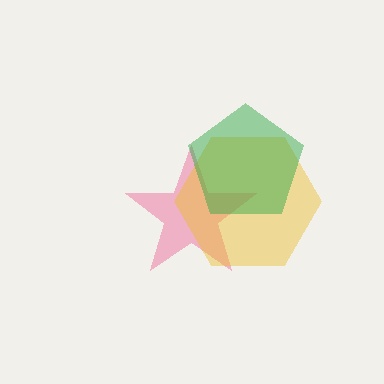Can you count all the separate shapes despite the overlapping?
Yes, there are 3 separate shapes.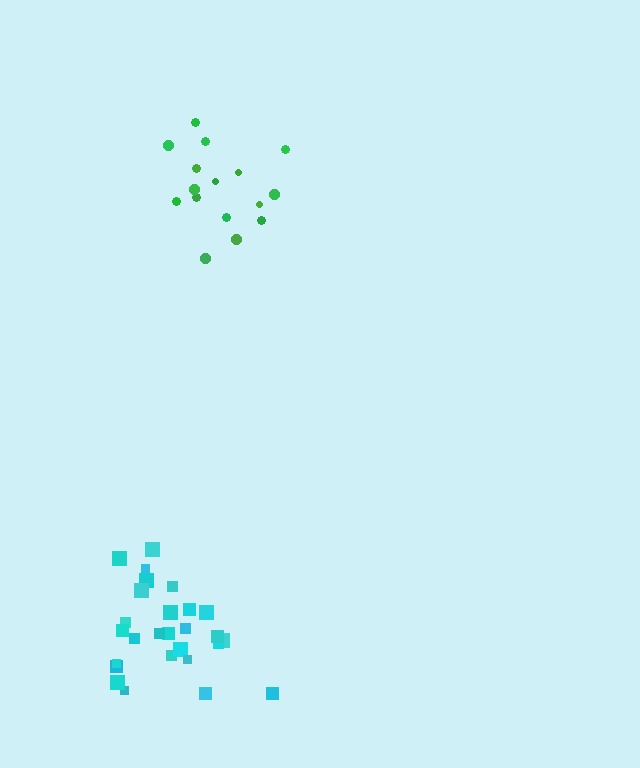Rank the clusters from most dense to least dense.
cyan, green.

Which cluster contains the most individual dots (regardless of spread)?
Cyan (27).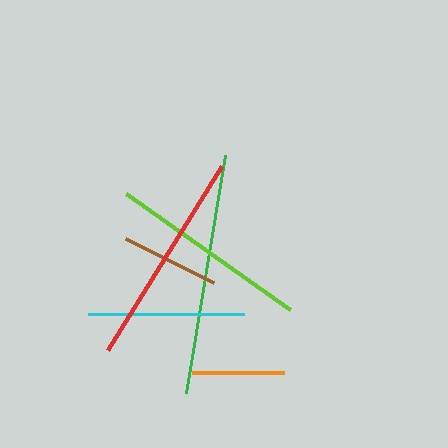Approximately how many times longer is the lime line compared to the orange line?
The lime line is approximately 2.2 times the length of the orange line.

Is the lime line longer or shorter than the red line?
The red line is longer than the lime line.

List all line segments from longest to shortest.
From longest to shortest: green, red, lime, cyan, brown, orange.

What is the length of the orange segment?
The orange segment is approximately 92 pixels long.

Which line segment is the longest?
The green line is the longest at approximately 241 pixels.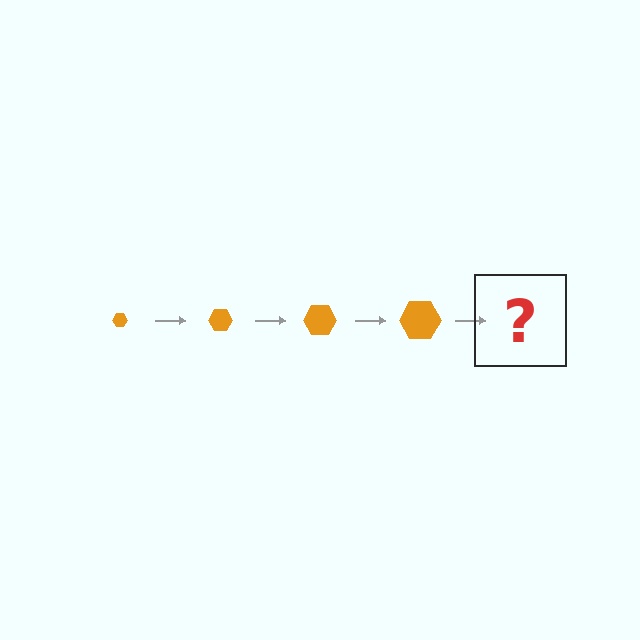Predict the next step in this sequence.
The next step is an orange hexagon, larger than the previous one.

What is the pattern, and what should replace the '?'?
The pattern is that the hexagon gets progressively larger each step. The '?' should be an orange hexagon, larger than the previous one.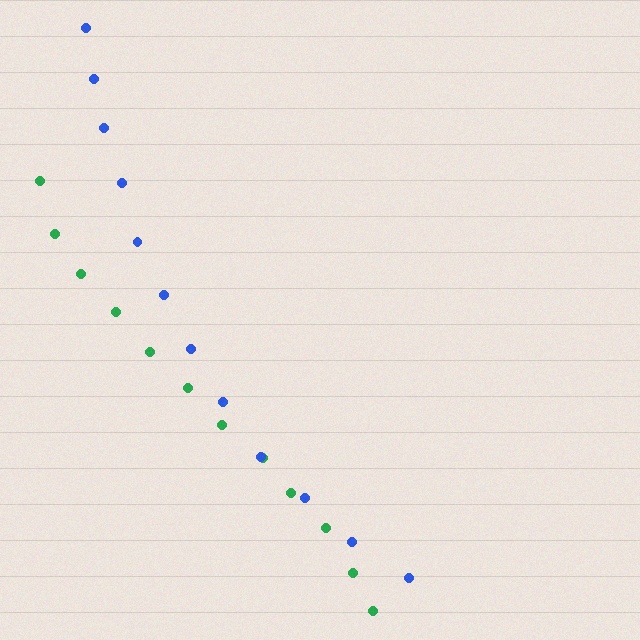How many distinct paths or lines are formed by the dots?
There are 2 distinct paths.